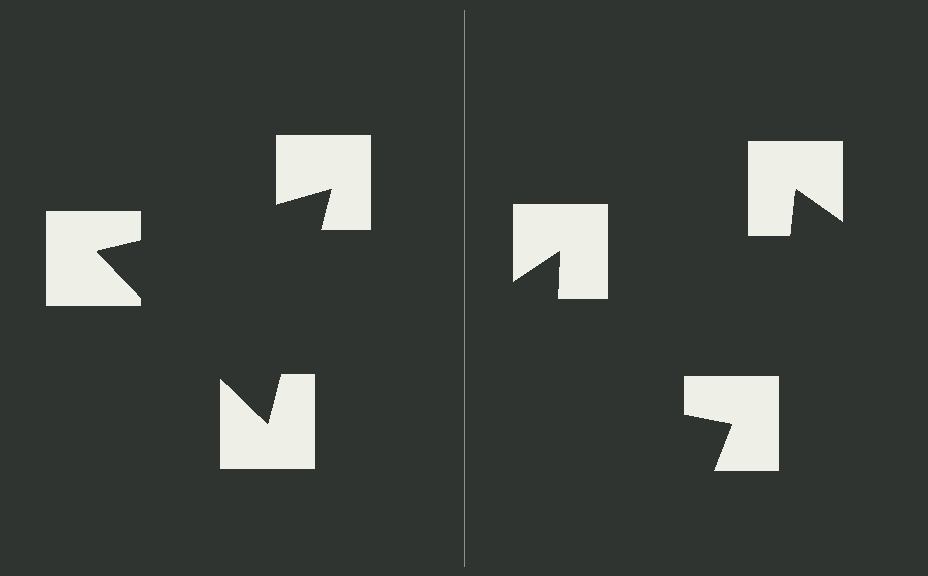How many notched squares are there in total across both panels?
6 — 3 on each side.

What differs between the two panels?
The notched squares are positioned identically on both sides; only the wedge orientations differ. On the left they align to a triangle; on the right they are misaligned.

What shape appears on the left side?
An illusory triangle.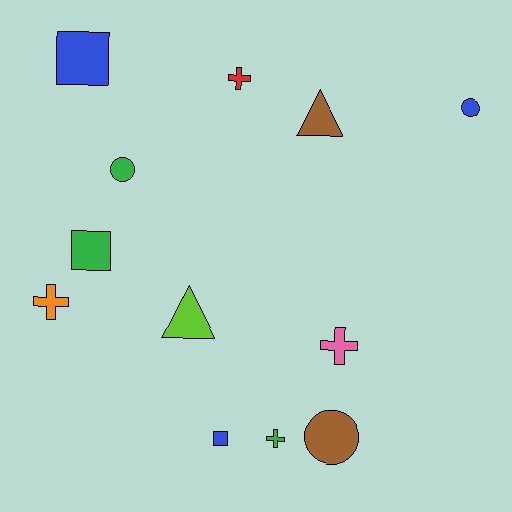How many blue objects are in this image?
There are 3 blue objects.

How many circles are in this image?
There are 3 circles.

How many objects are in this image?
There are 12 objects.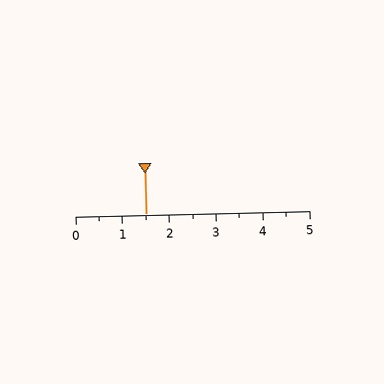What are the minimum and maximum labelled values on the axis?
The axis runs from 0 to 5.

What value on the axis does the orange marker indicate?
The marker indicates approximately 1.5.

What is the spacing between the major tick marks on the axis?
The major ticks are spaced 1 apart.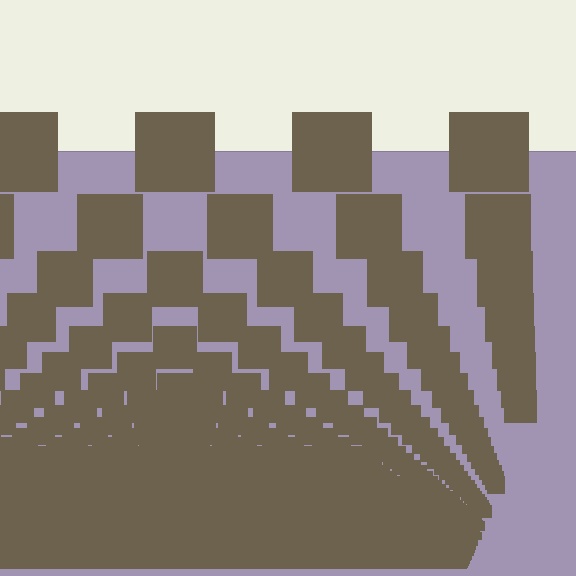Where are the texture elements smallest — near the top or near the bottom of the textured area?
Near the bottom.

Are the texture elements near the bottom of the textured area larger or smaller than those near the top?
Smaller. The gradient is inverted — elements near the bottom are smaller and denser.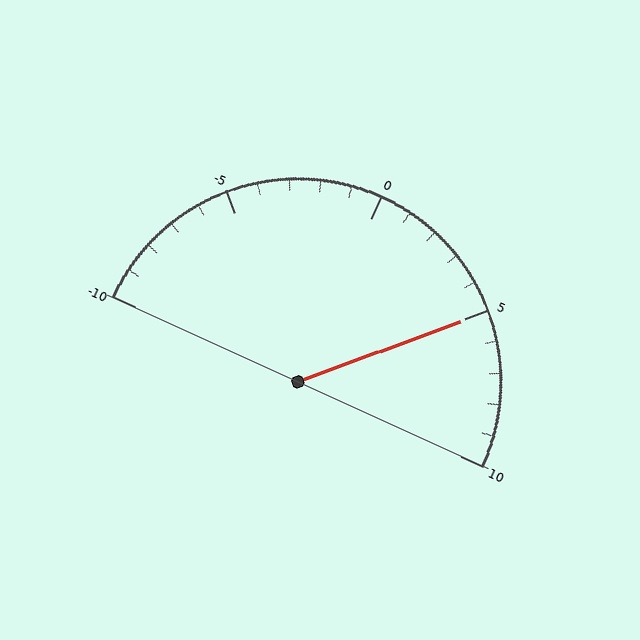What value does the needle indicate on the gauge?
The needle indicates approximately 5.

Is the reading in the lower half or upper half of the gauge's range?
The reading is in the upper half of the range (-10 to 10).